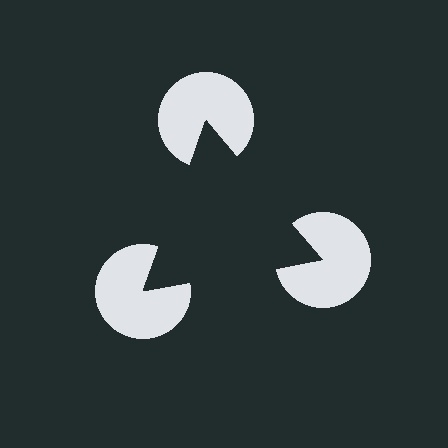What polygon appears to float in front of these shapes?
An illusory triangle — its edges are inferred from the aligned wedge cuts in the pac-man discs, not physically drawn.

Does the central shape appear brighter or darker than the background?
It typically appears slightly darker than the background, even though no actual brightness change is drawn.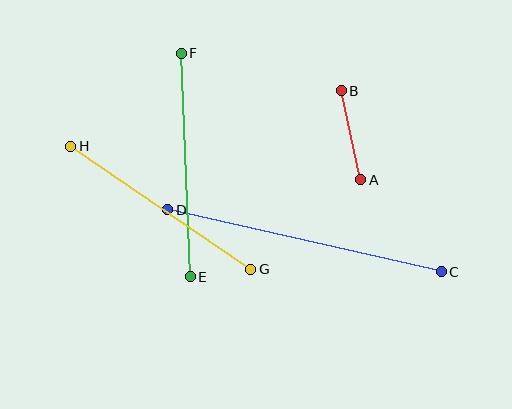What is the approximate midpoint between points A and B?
The midpoint is at approximately (351, 135) pixels.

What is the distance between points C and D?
The distance is approximately 281 pixels.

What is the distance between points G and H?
The distance is approximately 218 pixels.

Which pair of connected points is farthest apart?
Points C and D are farthest apart.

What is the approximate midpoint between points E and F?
The midpoint is at approximately (186, 165) pixels.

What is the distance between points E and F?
The distance is approximately 224 pixels.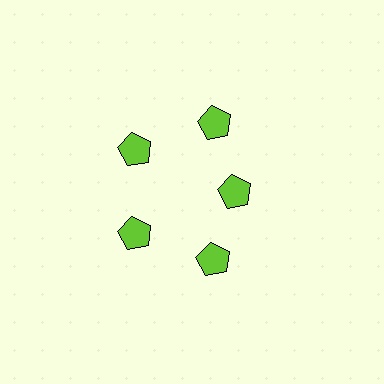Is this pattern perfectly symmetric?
No. The 5 lime pentagons are arranged in a ring, but one element near the 3 o'clock position is pulled inward toward the center, breaking the 5-fold rotational symmetry.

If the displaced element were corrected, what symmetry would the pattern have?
It would have 5-fold rotational symmetry — the pattern would map onto itself every 72 degrees.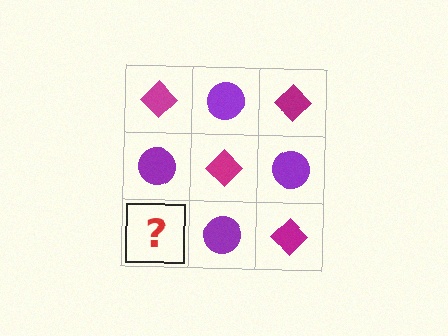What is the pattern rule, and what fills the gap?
The rule is that it alternates magenta diamond and purple circle in a checkerboard pattern. The gap should be filled with a magenta diamond.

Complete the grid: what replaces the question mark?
The question mark should be replaced with a magenta diamond.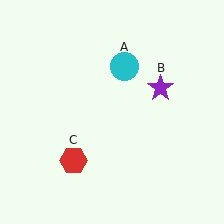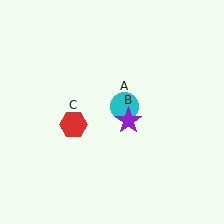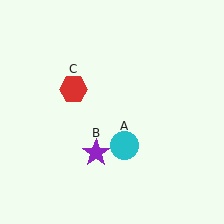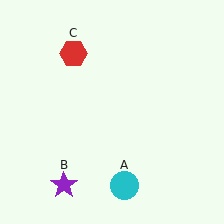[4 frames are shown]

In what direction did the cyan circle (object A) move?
The cyan circle (object A) moved down.